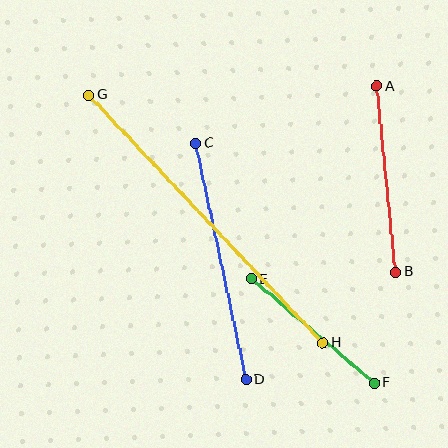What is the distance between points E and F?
The distance is approximately 161 pixels.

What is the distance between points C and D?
The distance is approximately 242 pixels.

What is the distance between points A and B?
The distance is approximately 186 pixels.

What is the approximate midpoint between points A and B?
The midpoint is at approximately (386, 179) pixels.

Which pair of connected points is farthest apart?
Points G and H are farthest apart.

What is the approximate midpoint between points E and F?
The midpoint is at approximately (312, 331) pixels.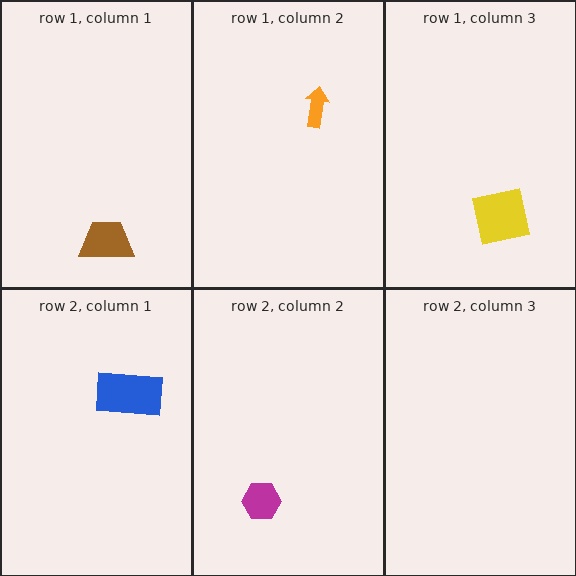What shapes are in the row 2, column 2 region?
The magenta hexagon.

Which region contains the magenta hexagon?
The row 2, column 2 region.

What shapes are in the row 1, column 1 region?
The brown trapezoid.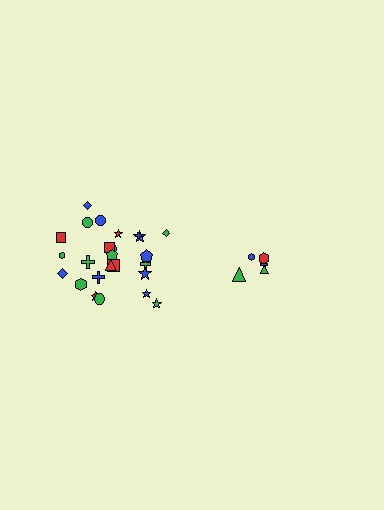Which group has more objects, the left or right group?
The left group.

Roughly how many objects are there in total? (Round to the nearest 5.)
Roughly 30 objects in total.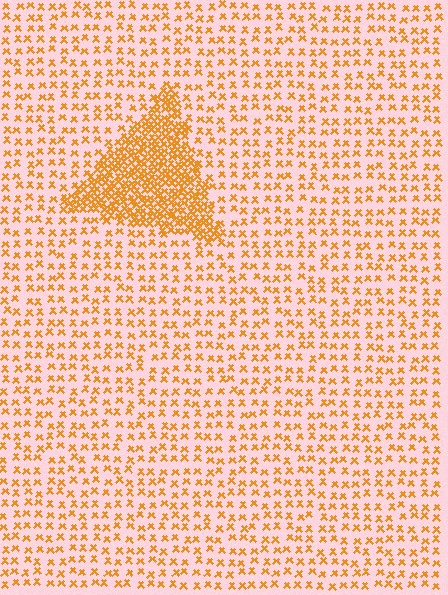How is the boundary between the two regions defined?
The boundary is defined by a change in element density (approximately 2.9x ratio). All elements are the same color, size, and shape.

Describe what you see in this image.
The image contains small orange elements arranged at two different densities. A triangle-shaped region is visible where the elements are more densely packed than the surrounding area.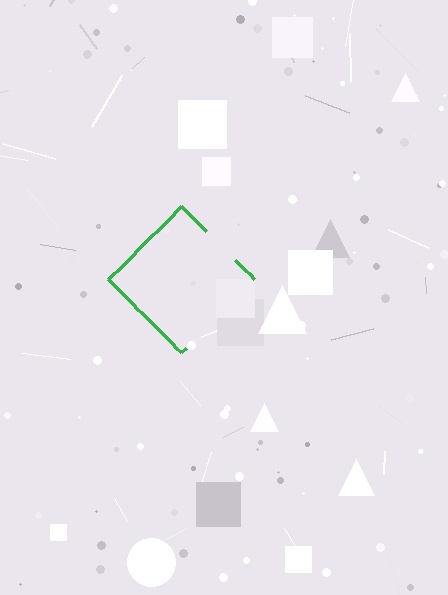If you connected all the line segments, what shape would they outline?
They would outline a diamond.